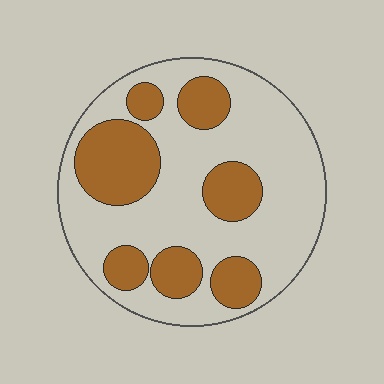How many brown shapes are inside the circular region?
7.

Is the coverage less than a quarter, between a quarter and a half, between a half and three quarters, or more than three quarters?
Between a quarter and a half.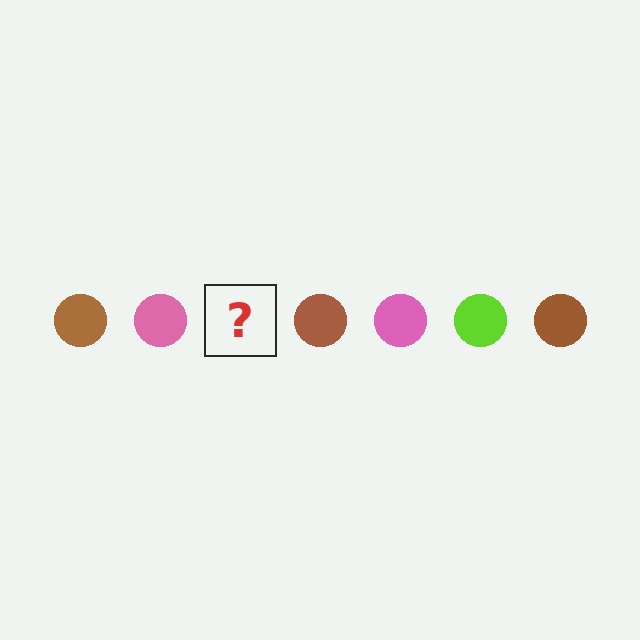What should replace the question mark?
The question mark should be replaced with a lime circle.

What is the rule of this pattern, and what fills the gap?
The rule is that the pattern cycles through brown, pink, lime circles. The gap should be filled with a lime circle.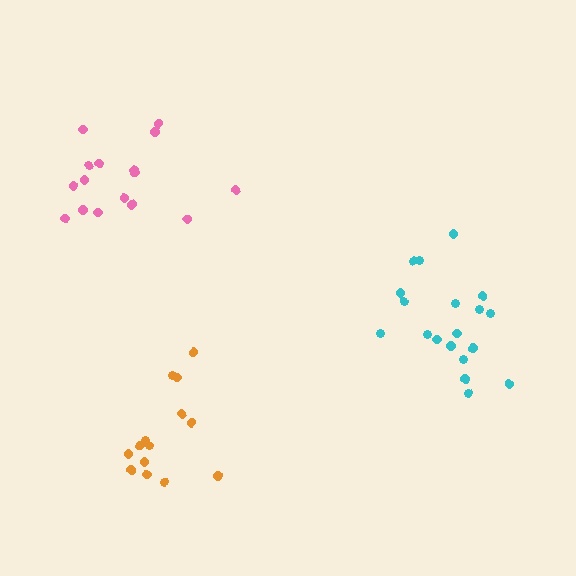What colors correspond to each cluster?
The clusters are colored: pink, orange, cyan.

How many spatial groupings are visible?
There are 3 spatial groupings.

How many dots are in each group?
Group 1: 16 dots, Group 2: 14 dots, Group 3: 19 dots (49 total).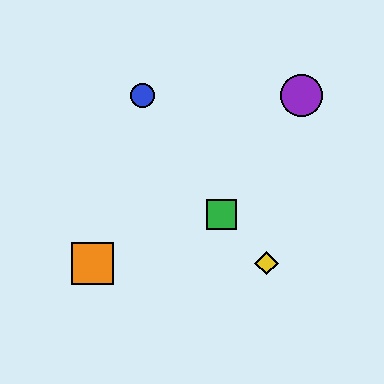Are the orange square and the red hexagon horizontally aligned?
Yes, both are at y≈263.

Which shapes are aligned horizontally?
The red hexagon, the yellow diamond, the orange square are aligned horizontally.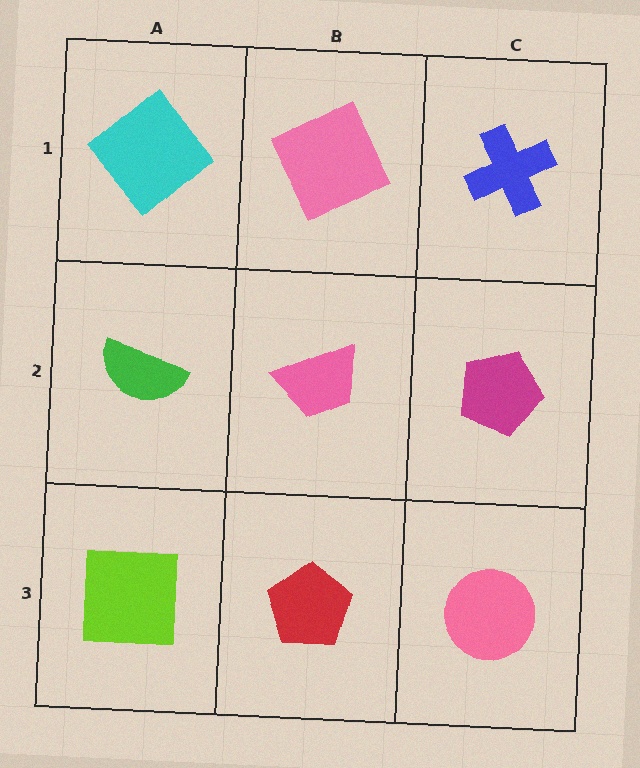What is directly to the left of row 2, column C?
A pink trapezoid.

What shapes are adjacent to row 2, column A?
A cyan diamond (row 1, column A), a lime square (row 3, column A), a pink trapezoid (row 2, column B).